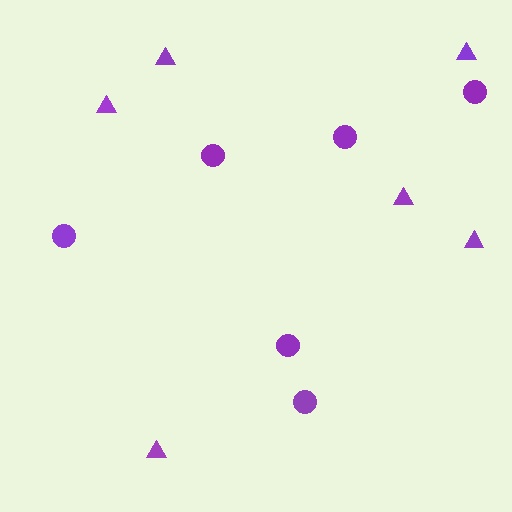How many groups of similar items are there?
There are 2 groups: one group of triangles (6) and one group of circles (6).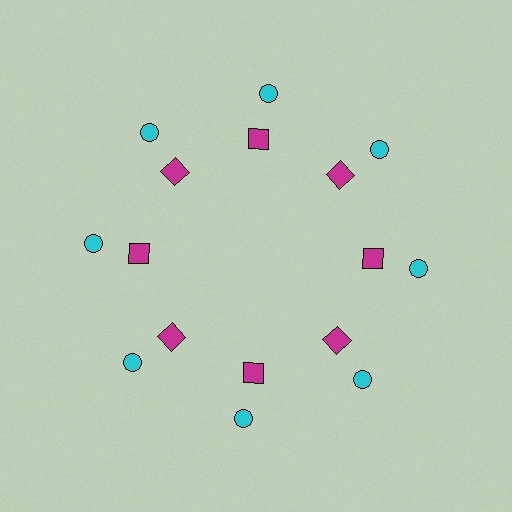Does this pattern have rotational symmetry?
Yes, this pattern has 8-fold rotational symmetry. It looks the same after rotating 45 degrees around the center.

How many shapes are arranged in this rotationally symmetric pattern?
There are 16 shapes, arranged in 8 groups of 2.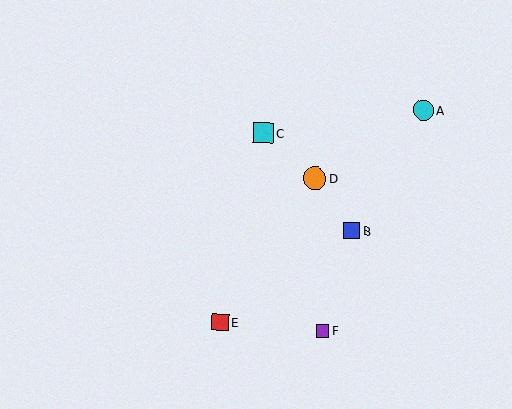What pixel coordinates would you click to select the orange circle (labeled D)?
Click at (314, 178) to select the orange circle D.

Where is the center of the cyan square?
The center of the cyan square is at (264, 133).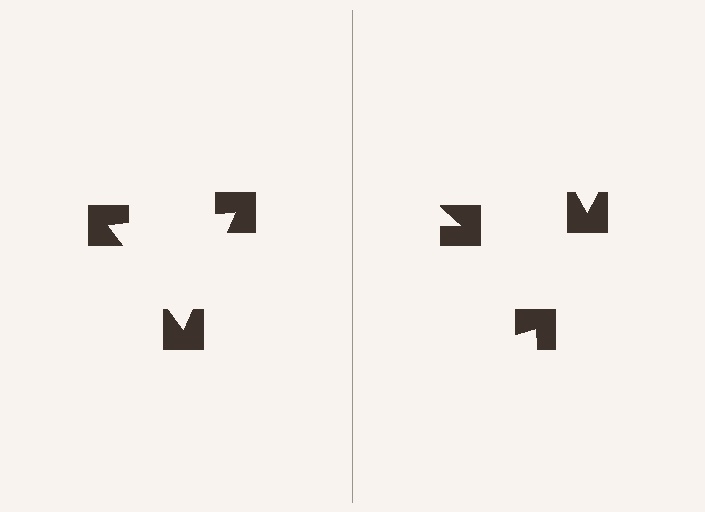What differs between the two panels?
The notched squares are positioned identically on both sides; only the wedge orientations differ. On the left they align to a triangle; on the right they are misaligned.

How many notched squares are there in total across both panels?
6 — 3 on each side.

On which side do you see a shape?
An illusory triangle appears on the left side. On the right side the wedge cuts are rotated, so no coherent shape forms.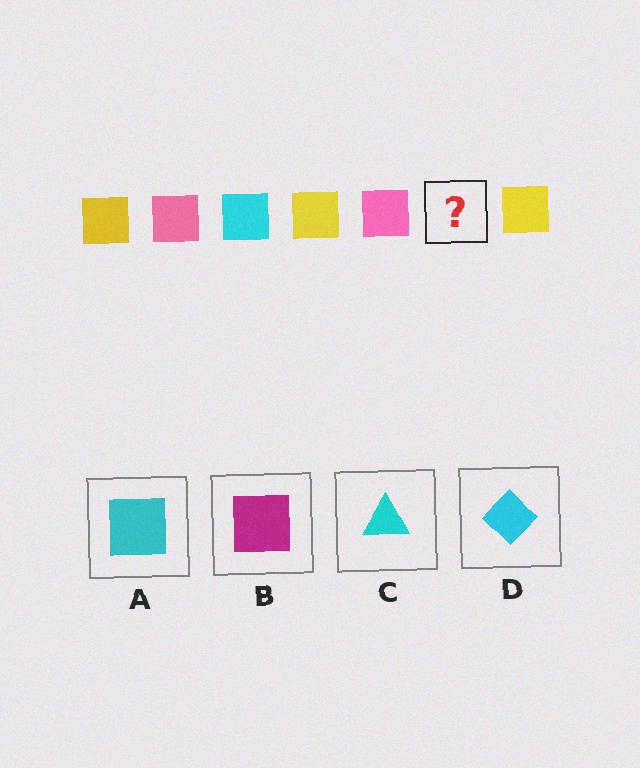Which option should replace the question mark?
Option A.